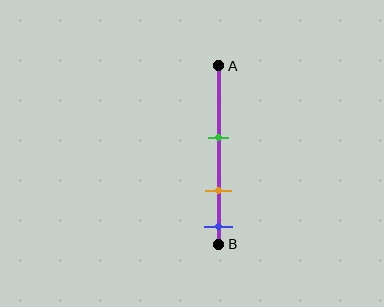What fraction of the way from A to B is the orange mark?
The orange mark is approximately 70% (0.7) of the way from A to B.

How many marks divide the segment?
There are 3 marks dividing the segment.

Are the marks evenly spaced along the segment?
Yes, the marks are approximately evenly spaced.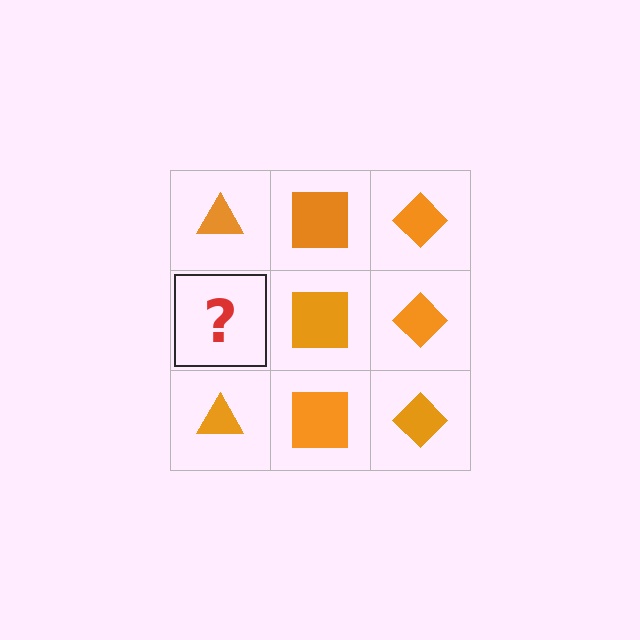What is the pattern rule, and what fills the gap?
The rule is that each column has a consistent shape. The gap should be filled with an orange triangle.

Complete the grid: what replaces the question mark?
The question mark should be replaced with an orange triangle.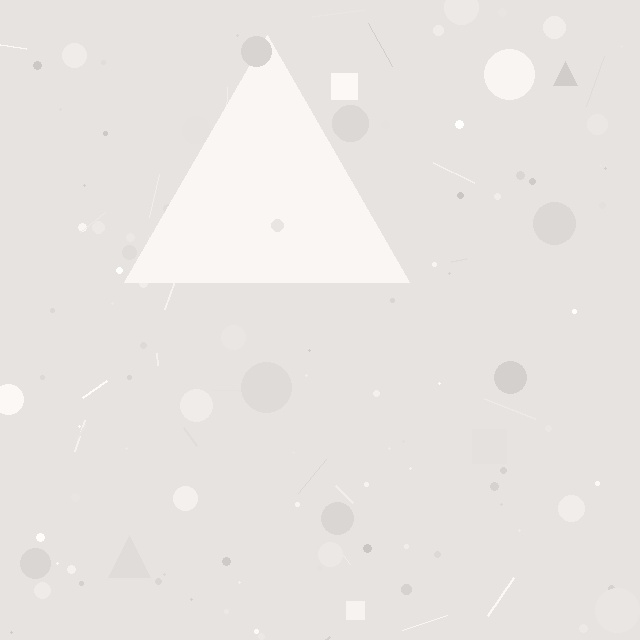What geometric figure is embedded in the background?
A triangle is embedded in the background.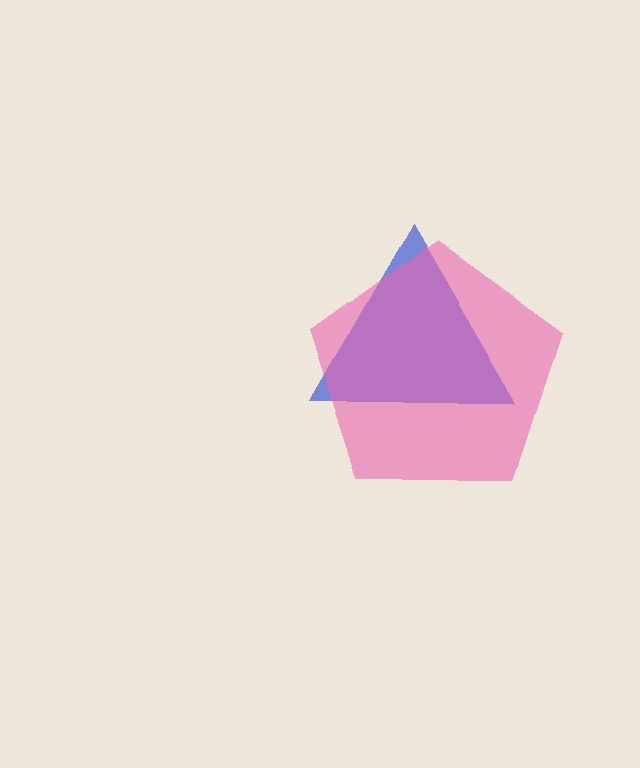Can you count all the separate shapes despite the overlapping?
Yes, there are 2 separate shapes.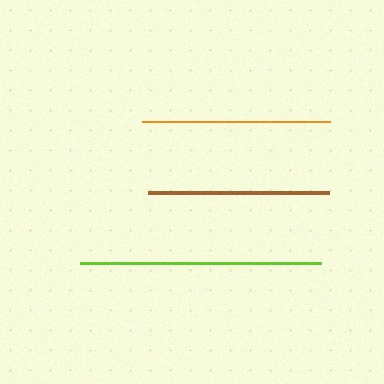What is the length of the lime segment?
The lime segment is approximately 241 pixels long.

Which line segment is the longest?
The lime line is the longest at approximately 241 pixels.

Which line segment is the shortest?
The brown line is the shortest at approximately 181 pixels.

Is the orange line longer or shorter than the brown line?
The orange line is longer than the brown line.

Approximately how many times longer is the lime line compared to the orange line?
The lime line is approximately 1.3 times the length of the orange line.